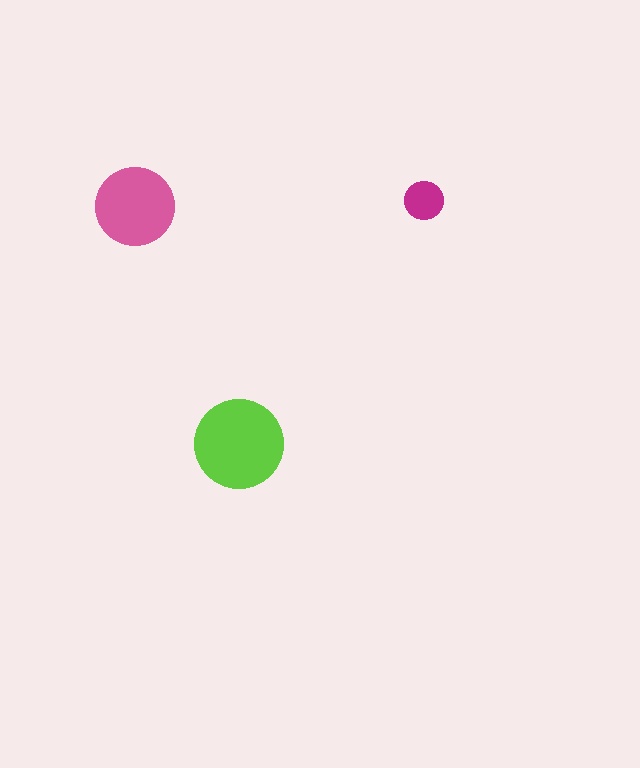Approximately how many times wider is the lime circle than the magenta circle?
About 2.5 times wider.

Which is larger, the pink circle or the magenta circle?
The pink one.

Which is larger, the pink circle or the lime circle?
The lime one.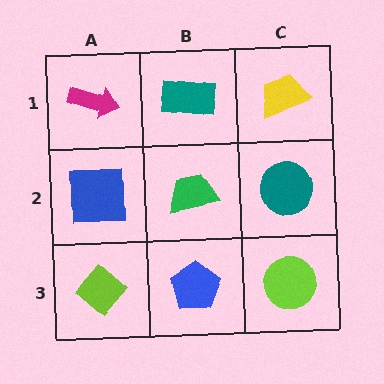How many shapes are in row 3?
3 shapes.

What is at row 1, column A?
A magenta arrow.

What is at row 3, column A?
A lime diamond.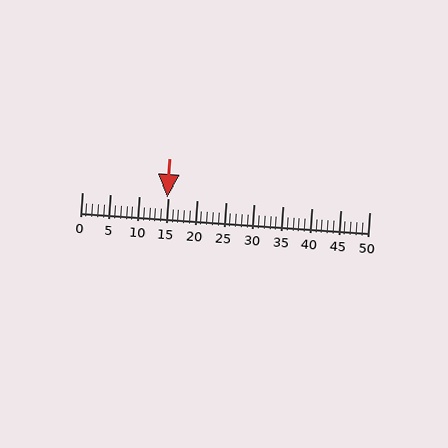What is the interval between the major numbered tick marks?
The major tick marks are spaced 5 units apart.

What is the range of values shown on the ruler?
The ruler shows values from 0 to 50.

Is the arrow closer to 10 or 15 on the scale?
The arrow is closer to 15.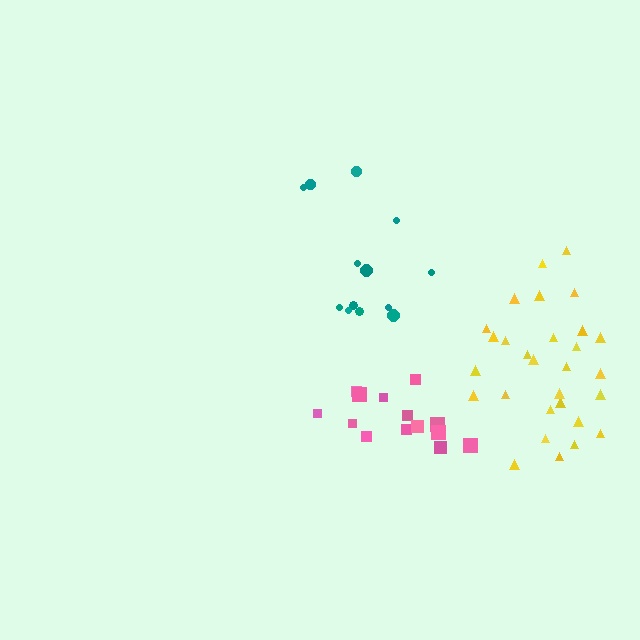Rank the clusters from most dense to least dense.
yellow, teal, pink.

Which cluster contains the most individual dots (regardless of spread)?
Yellow (29).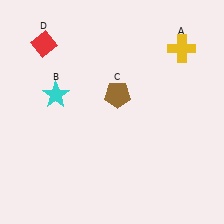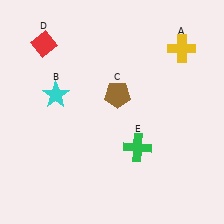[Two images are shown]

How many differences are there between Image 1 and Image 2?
There is 1 difference between the two images.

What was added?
A green cross (E) was added in Image 2.